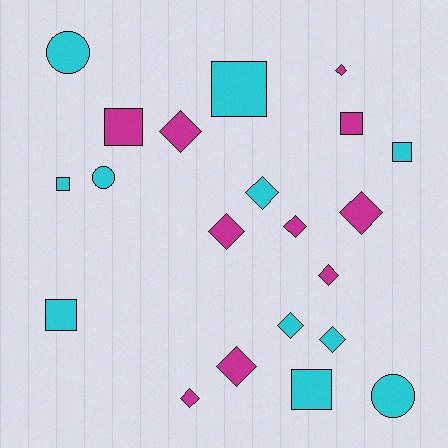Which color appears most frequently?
Cyan, with 11 objects.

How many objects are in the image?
There are 21 objects.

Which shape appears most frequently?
Diamond, with 11 objects.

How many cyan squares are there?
There are 5 cyan squares.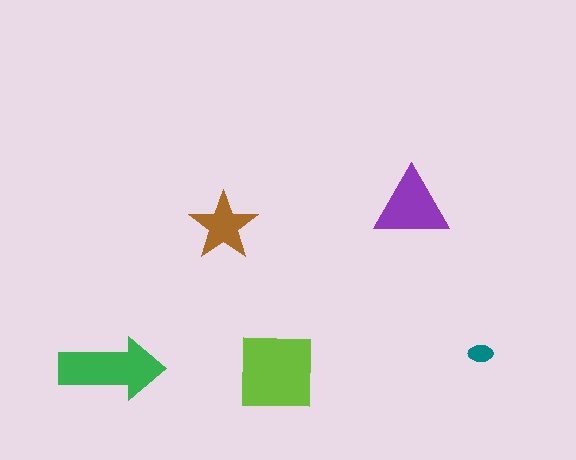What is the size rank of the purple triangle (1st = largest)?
3rd.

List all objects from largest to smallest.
The lime square, the green arrow, the purple triangle, the brown star, the teal ellipse.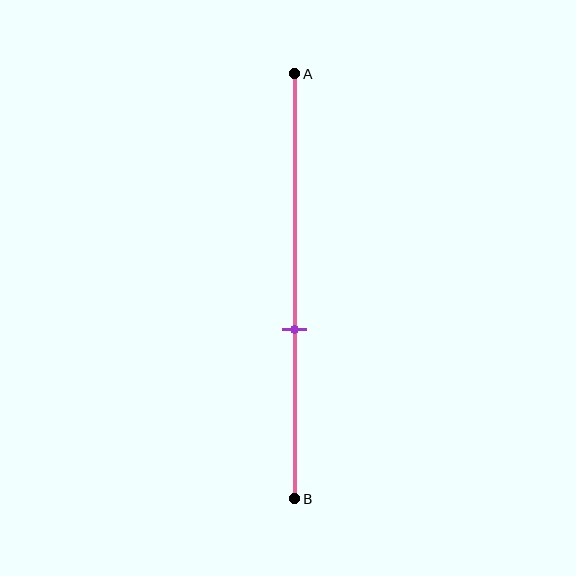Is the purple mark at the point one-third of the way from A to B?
No, the mark is at about 60% from A, not at the 33% one-third point.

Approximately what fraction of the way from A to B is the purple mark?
The purple mark is approximately 60% of the way from A to B.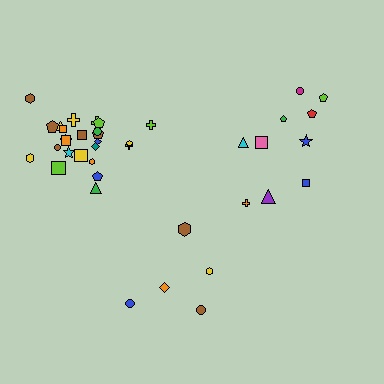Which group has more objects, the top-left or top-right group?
The top-left group.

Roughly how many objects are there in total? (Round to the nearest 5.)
Roughly 40 objects in total.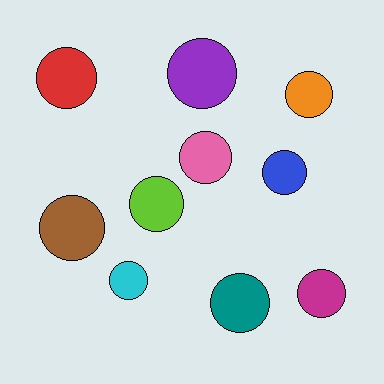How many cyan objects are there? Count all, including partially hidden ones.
There is 1 cyan object.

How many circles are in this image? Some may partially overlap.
There are 10 circles.